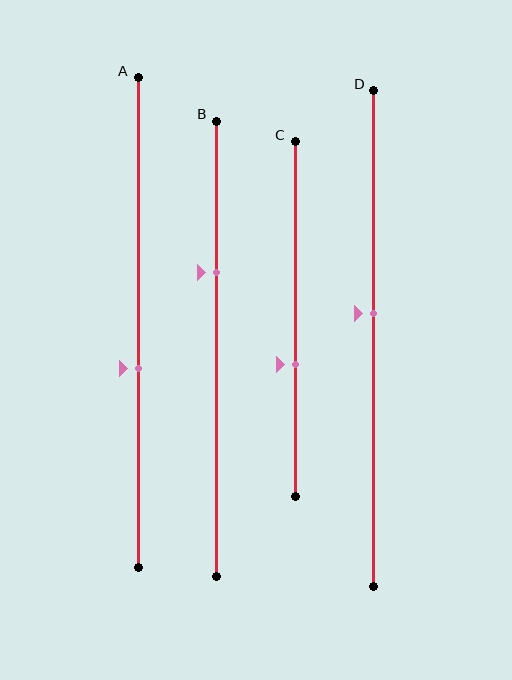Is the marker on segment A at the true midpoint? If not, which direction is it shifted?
No, the marker on segment A is shifted downward by about 9% of the segment length.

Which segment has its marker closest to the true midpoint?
Segment D has its marker closest to the true midpoint.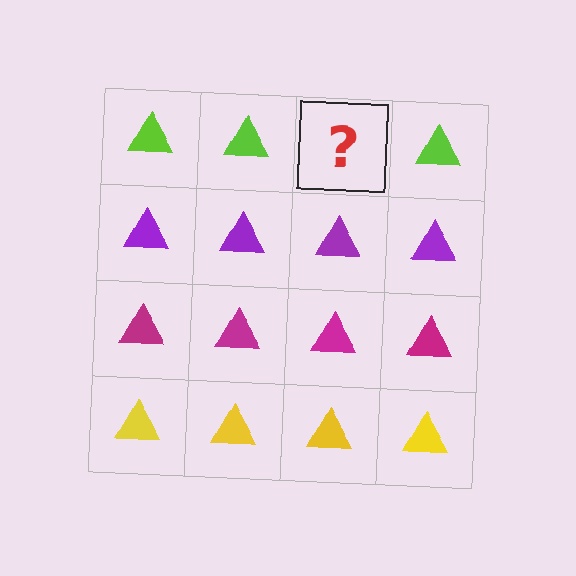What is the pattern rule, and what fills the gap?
The rule is that each row has a consistent color. The gap should be filled with a lime triangle.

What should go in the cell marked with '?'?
The missing cell should contain a lime triangle.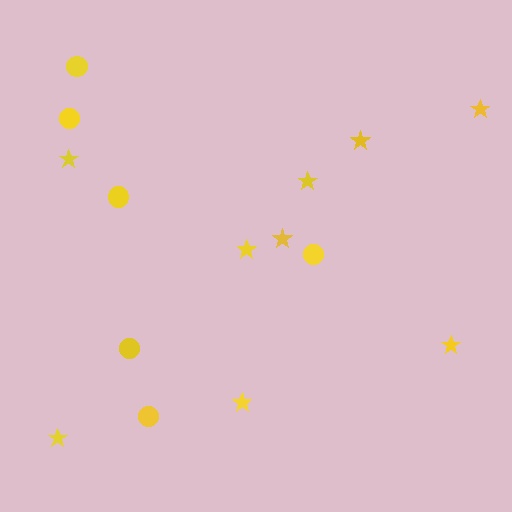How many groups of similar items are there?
There are 2 groups: one group of circles (6) and one group of stars (9).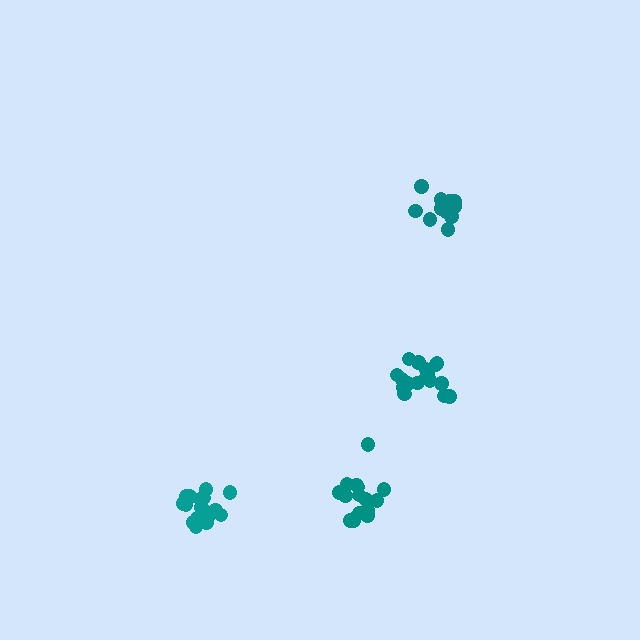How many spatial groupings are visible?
There are 4 spatial groupings.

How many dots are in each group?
Group 1: 13 dots, Group 2: 18 dots, Group 3: 16 dots, Group 4: 17 dots (64 total).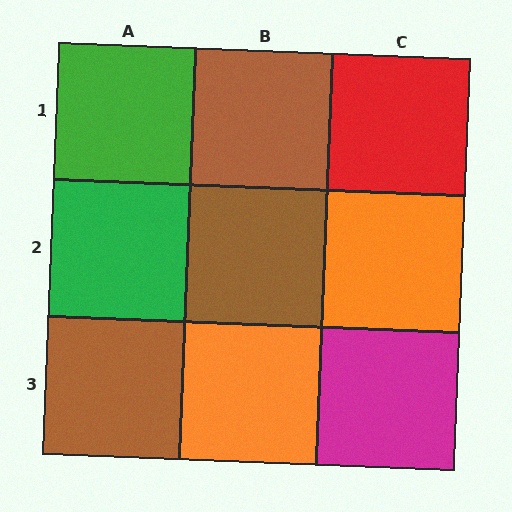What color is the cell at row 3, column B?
Orange.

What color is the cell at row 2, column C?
Orange.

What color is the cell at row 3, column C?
Magenta.